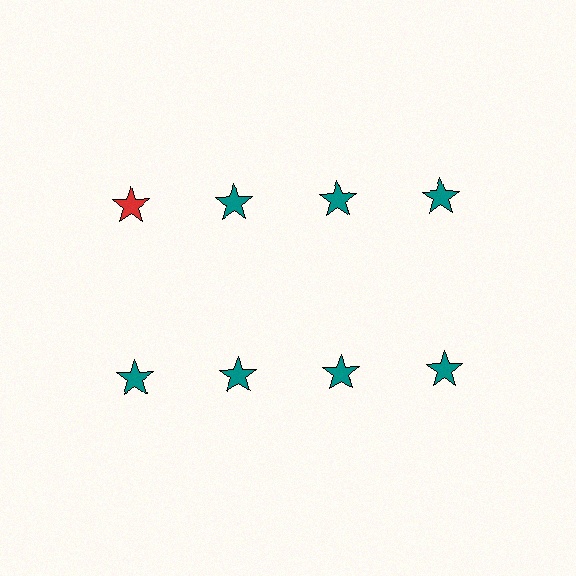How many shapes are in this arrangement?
There are 8 shapes arranged in a grid pattern.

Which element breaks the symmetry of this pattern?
The red star in the top row, leftmost column breaks the symmetry. All other shapes are teal stars.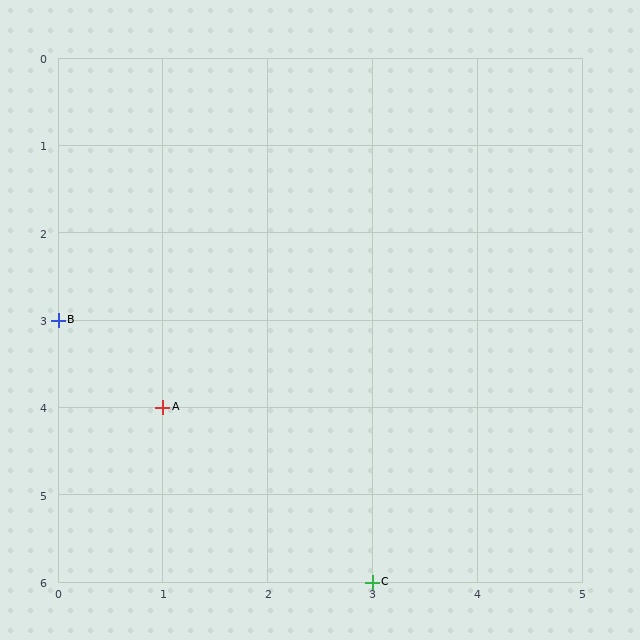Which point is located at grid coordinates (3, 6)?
Point C is at (3, 6).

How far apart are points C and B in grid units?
Points C and B are 3 columns and 3 rows apart (about 4.2 grid units diagonally).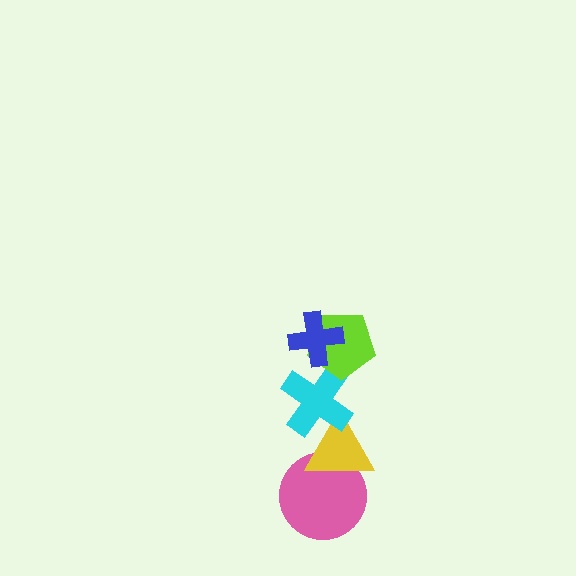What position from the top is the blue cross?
The blue cross is 1st from the top.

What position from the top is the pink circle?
The pink circle is 5th from the top.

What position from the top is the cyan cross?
The cyan cross is 3rd from the top.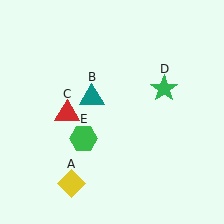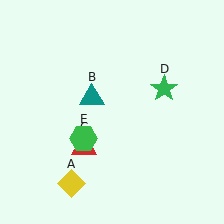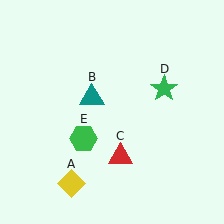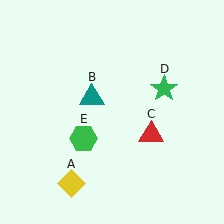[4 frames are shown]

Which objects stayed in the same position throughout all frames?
Yellow diamond (object A) and teal triangle (object B) and green star (object D) and green hexagon (object E) remained stationary.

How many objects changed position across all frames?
1 object changed position: red triangle (object C).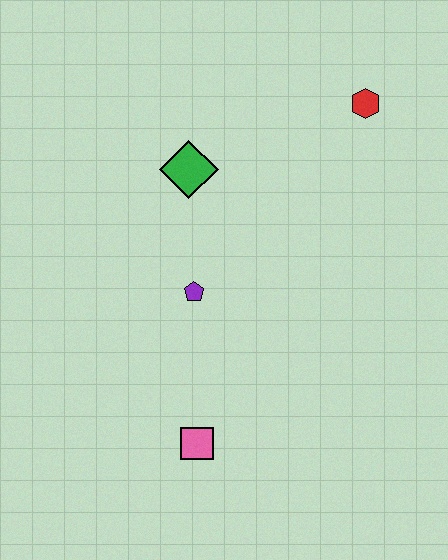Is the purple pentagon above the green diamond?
No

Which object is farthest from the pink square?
The red hexagon is farthest from the pink square.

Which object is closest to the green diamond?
The purple pentagon is closest to the green diamond.